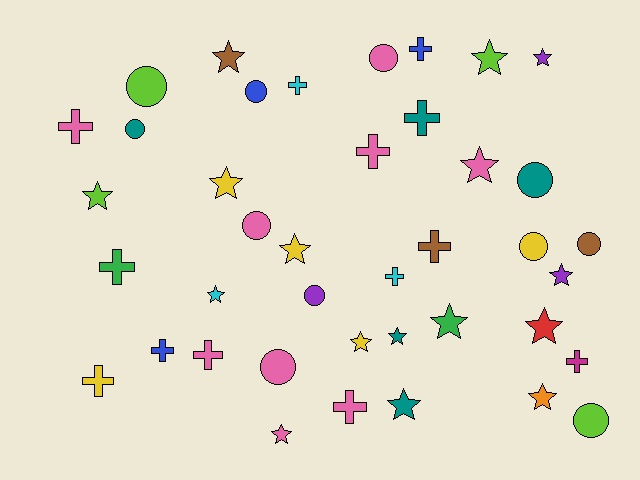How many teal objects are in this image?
There are 5 teal objects.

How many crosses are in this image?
There are 13 crosses.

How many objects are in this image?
There are 40 objects.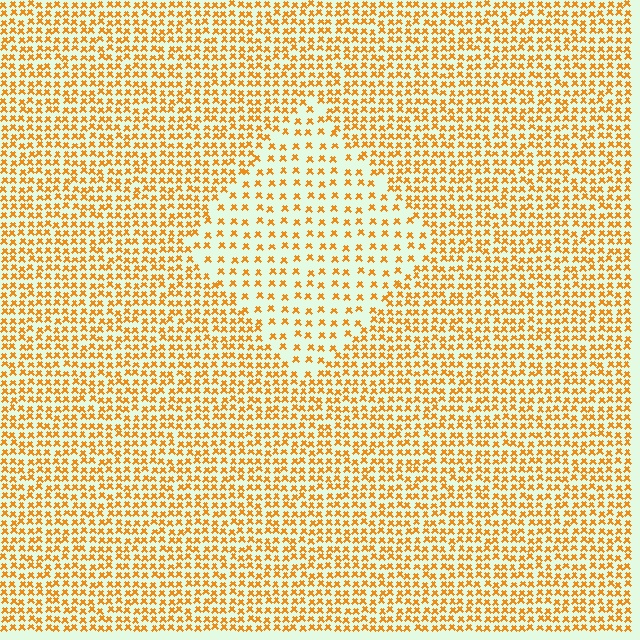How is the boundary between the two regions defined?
The boundary is defined by a change in element density (approximately 2.1x ratio). All elements are the same color, size, and shape.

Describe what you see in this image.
The image contains small orange elements arranged at two different densities. A diamond-shaped region is visible where the elements are less densely packed than the surrounding area.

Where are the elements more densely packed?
The elements are more densely packed outside the diamond boundary.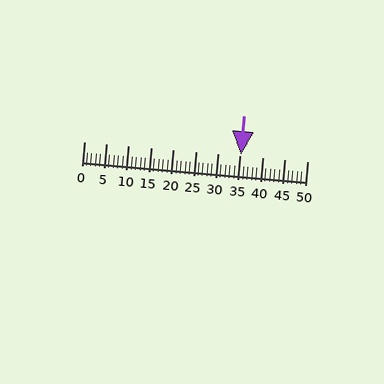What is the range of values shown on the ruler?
The ruler shows values from 0 to 50.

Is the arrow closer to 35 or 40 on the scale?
The arrow is closer to 35.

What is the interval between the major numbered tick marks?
The major tick marks are spaced 5 units apart.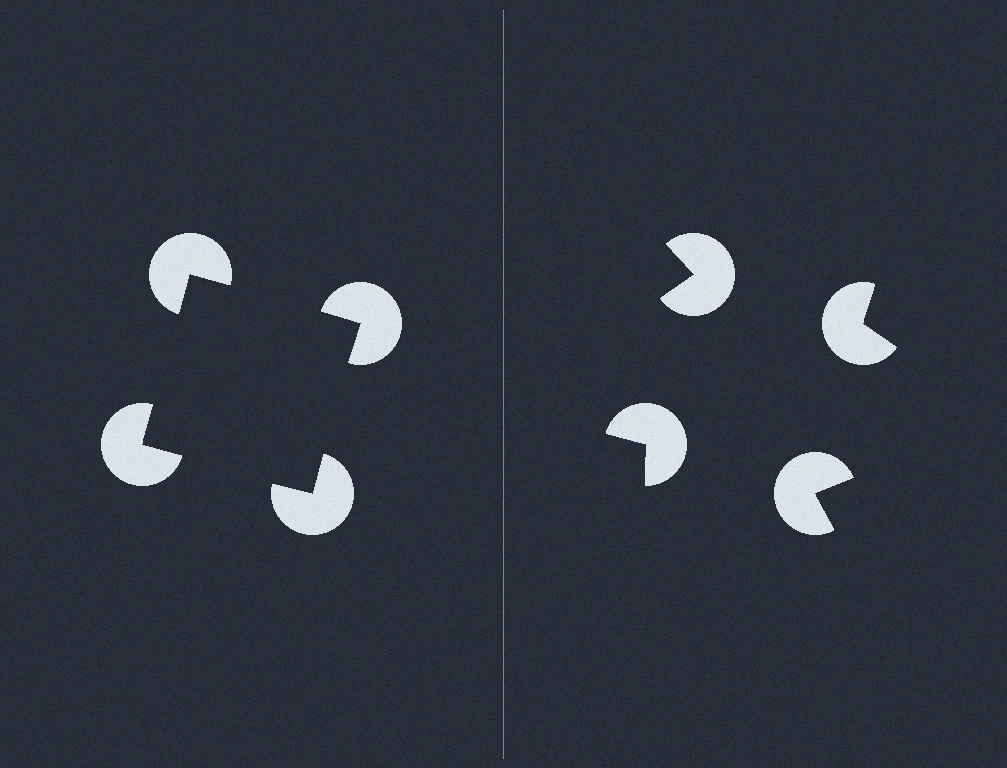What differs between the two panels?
The pac-man discs are positioned identically on both sides; only the wedge orientations differ. On the left they align to a square; on the right they are misaligned.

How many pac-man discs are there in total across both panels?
8 — 4 on each side.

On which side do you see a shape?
An illusory square appears on the left side. On the right side the wedge cuts are rotated, so no coherent shape forms.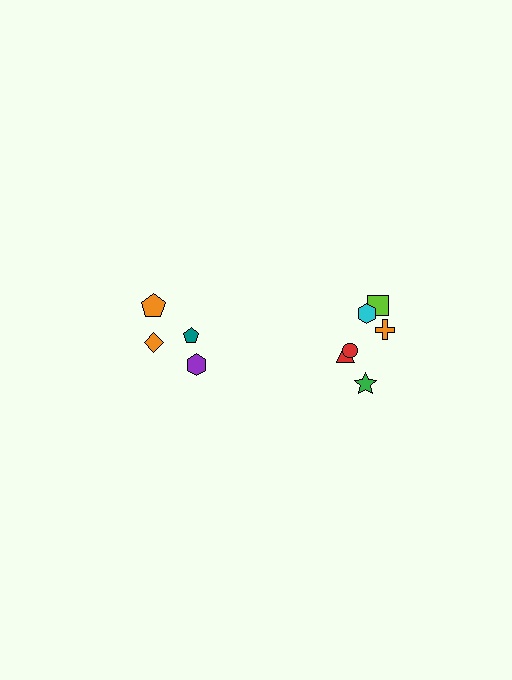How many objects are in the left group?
There are 4 objects.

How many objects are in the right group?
There are 6 objects.